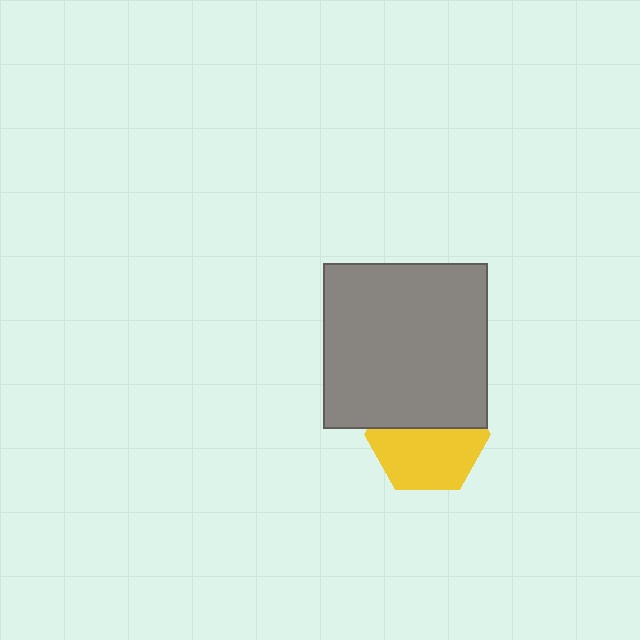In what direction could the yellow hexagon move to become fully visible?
The yellow hexagon could move down. That would shift it out from behind the gray square entirely.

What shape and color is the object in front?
The object in front is a gray square.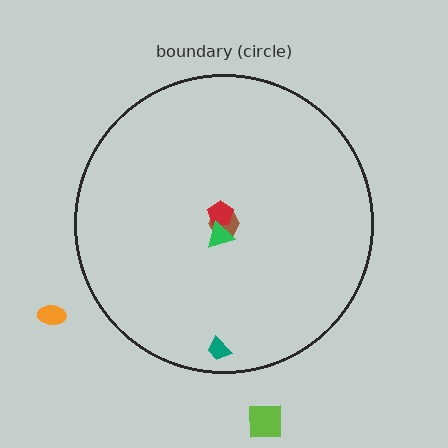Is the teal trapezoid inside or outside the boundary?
Inside.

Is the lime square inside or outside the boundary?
Outside.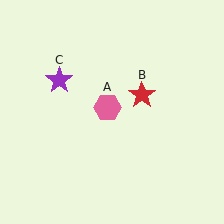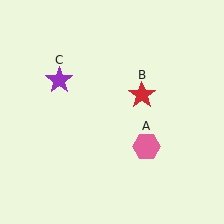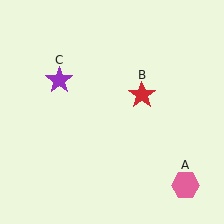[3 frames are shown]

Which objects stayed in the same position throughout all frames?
Red star (object B) and purple star (object C) remained stationary.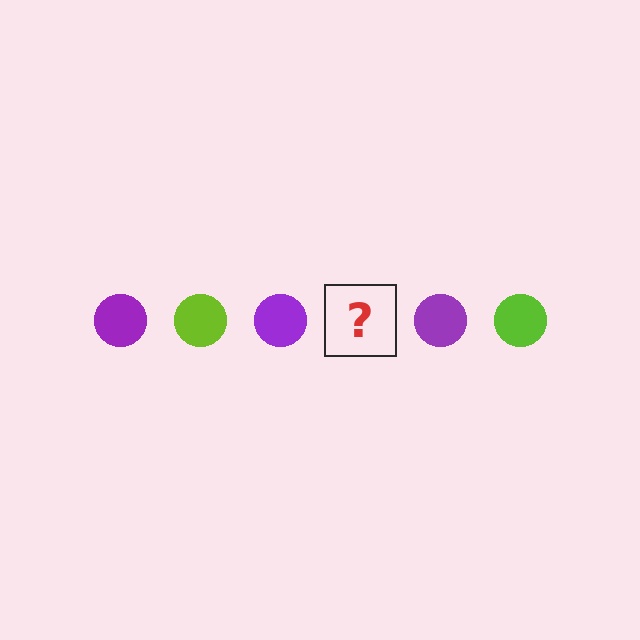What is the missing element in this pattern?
The missing element is a lime circle.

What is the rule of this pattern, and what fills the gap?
The rule is that the pattern cycles through purple, lime circles. The gap should be filled with a lime circle.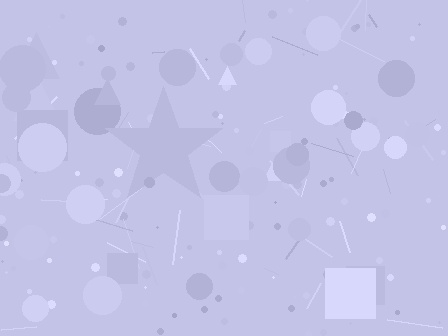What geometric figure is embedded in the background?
A star is embedded in the background.